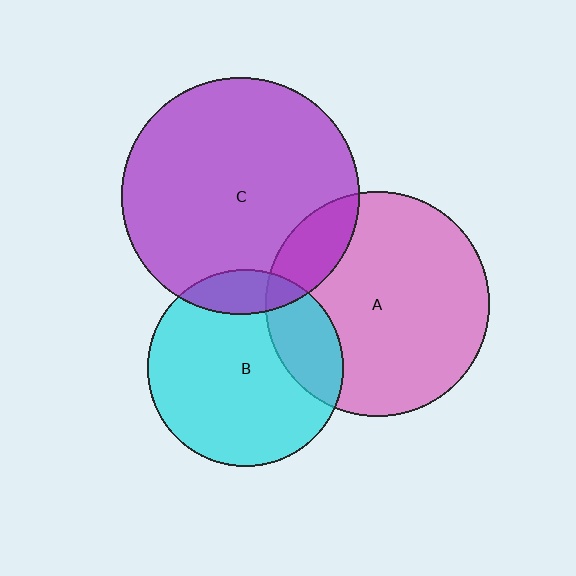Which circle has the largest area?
Circle C (purple).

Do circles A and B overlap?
Yes.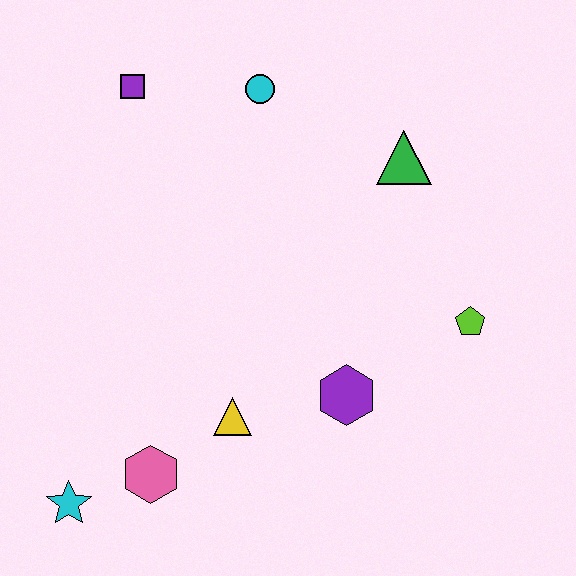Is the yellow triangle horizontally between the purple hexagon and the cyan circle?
No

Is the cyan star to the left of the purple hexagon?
Yes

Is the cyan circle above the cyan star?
Yes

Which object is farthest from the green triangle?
The cyan star is farthest from the green triangle.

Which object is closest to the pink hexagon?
The cyan star is closest to the pink hexagon.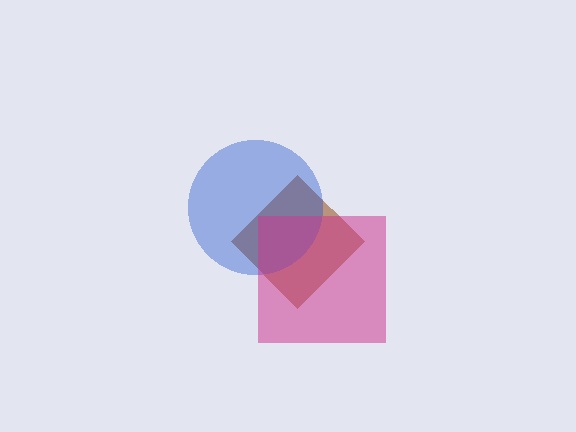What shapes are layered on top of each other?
The layered shapes are: a brown diamond, a blue circle, a magenta square.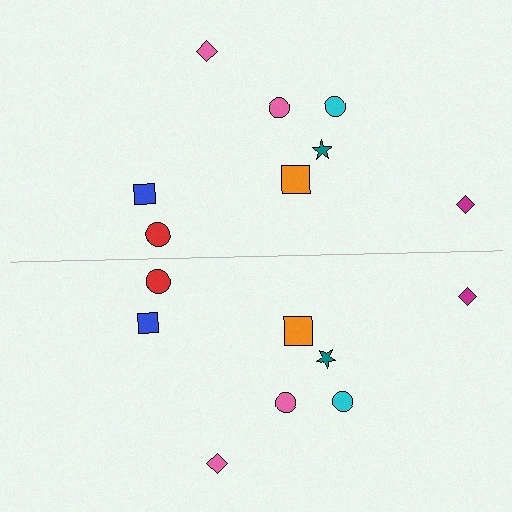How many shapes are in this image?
There are 16 shapes in this image.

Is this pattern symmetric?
Yes, this pattern has bilateral (reflection) symmetry.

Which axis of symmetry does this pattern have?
The pattern has a horizontal axis of symmetry running through the center of the image.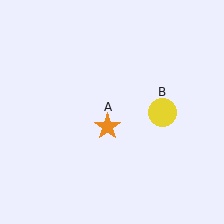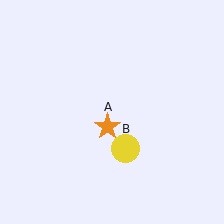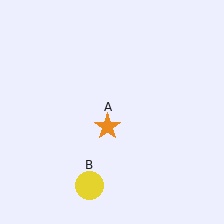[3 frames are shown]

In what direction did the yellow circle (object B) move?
The yellow circle (object B) moved down and to the left.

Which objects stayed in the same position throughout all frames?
Orange star (object A) remained stationary.